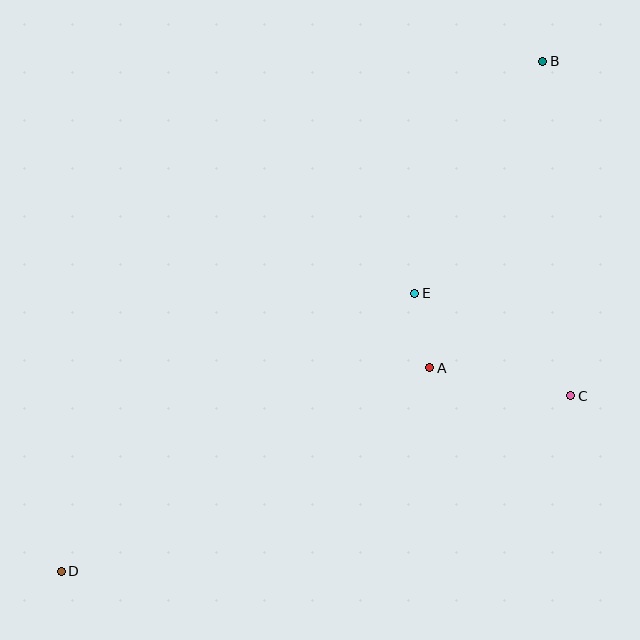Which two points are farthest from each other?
Points B and D are farthest from each other.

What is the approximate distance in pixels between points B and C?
The distance between B and C is approximately 336 pixels.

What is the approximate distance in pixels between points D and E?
The distance between D and E is approximately 450 pixels.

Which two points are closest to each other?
Points A and E are closest to each other.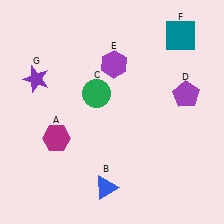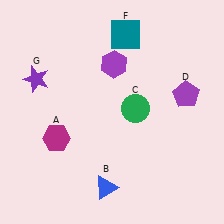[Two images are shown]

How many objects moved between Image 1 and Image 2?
2 objects moved between the two images.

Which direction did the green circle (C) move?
The green circle (C) moved right.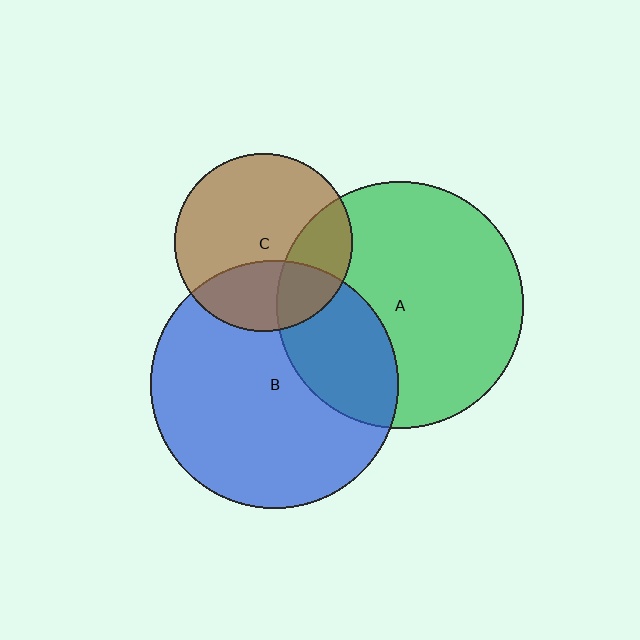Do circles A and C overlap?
Yes.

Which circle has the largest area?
Circle B (blue).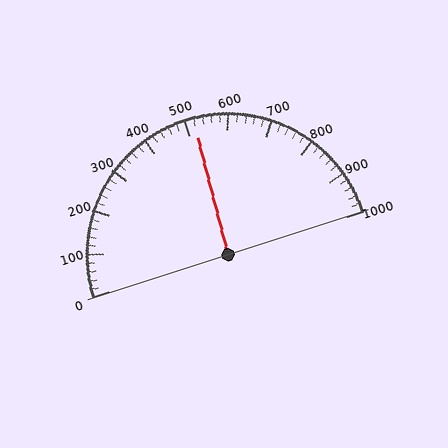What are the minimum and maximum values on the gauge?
The gauge ranges from 0 to 1000.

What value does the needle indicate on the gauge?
The needle indicates approximately 520.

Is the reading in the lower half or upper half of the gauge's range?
The reading is in the upper half of the range (0 to 1000).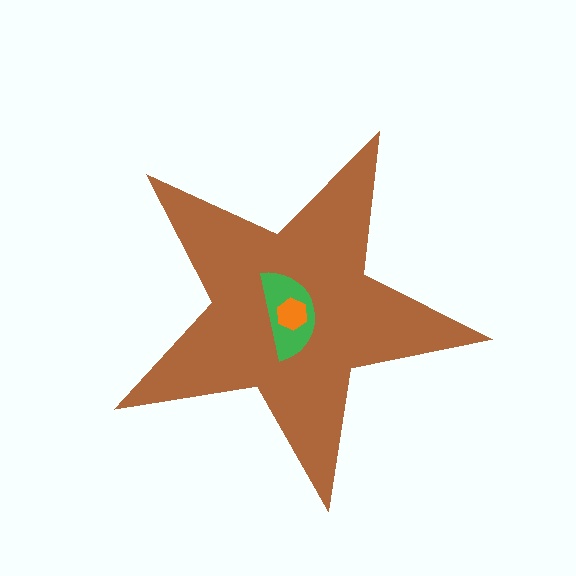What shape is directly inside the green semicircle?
The orange hexagon.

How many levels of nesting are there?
3.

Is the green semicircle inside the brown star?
Yes.